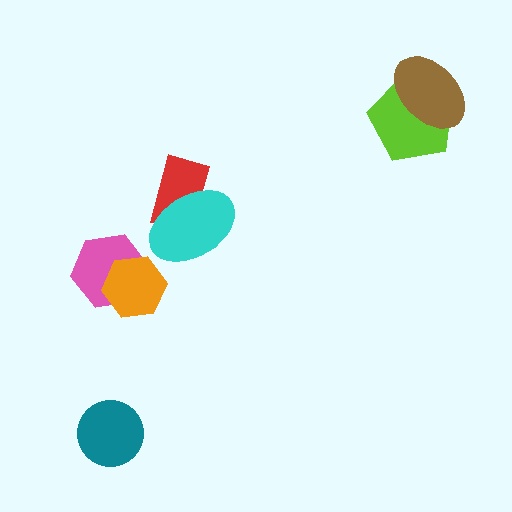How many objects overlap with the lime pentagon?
1 object overlaps with the lime pentagon.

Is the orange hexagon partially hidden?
No, no other shape covers it.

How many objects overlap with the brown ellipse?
1 object overlaps with the brown ellipse.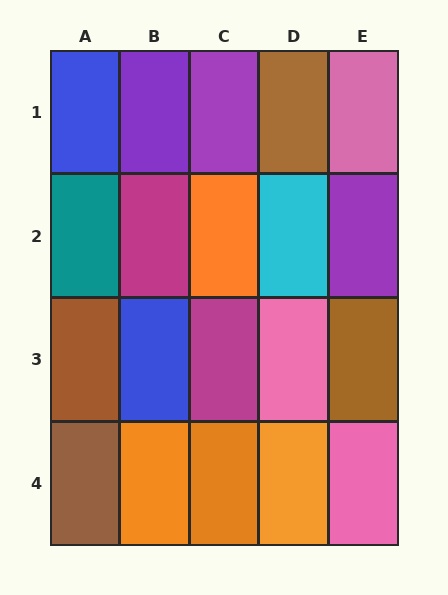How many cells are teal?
1 cell is teal.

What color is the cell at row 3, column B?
Blue.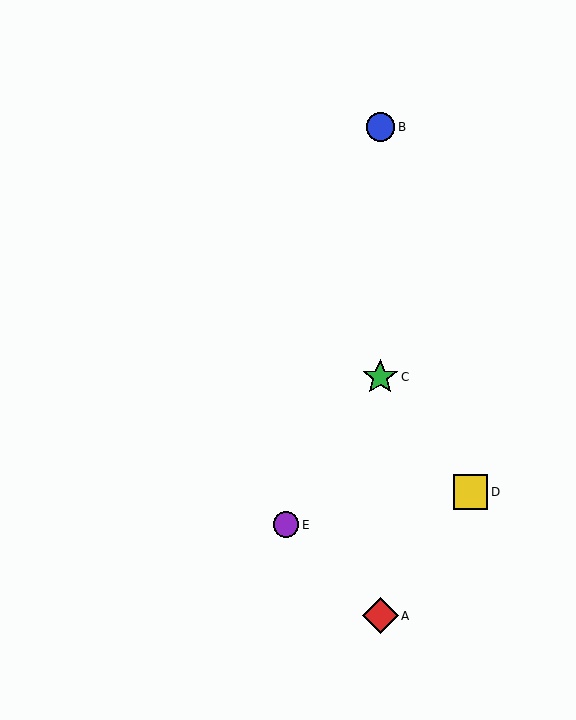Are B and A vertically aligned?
Yes, both are at x≈380.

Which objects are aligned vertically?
Objects A, B, C are aligned vertically.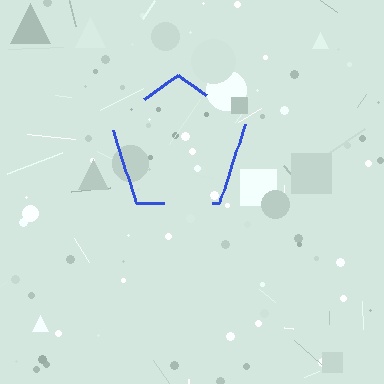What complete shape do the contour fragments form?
The contour fragments form a pentagon.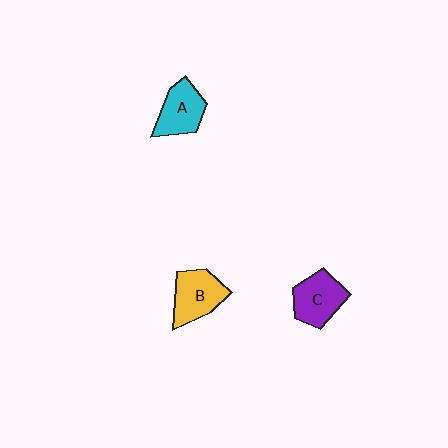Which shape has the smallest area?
Shape A (cyan).